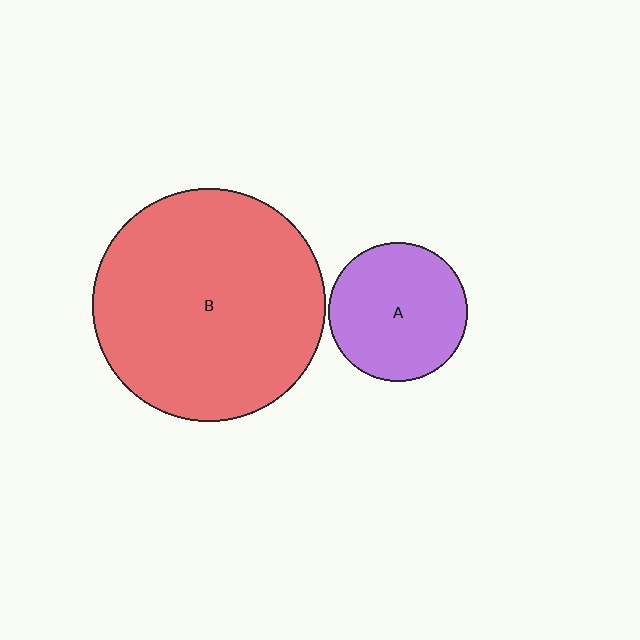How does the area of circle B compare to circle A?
Approximately 2.8 times.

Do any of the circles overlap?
No, none of the circles overlap.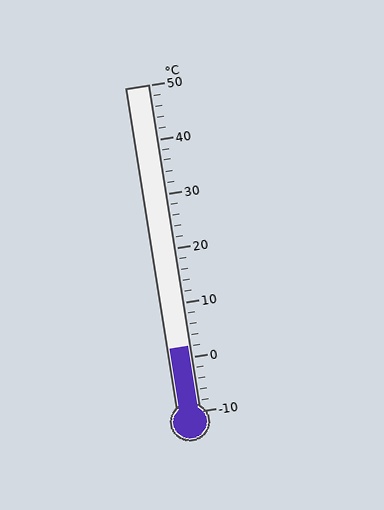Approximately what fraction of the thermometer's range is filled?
The thermometer is filled to approximately 20% of its range.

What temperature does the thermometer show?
The thermometer shows approximately 2°C.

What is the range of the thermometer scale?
The thermometer scale ranges from -10°C to 50°C.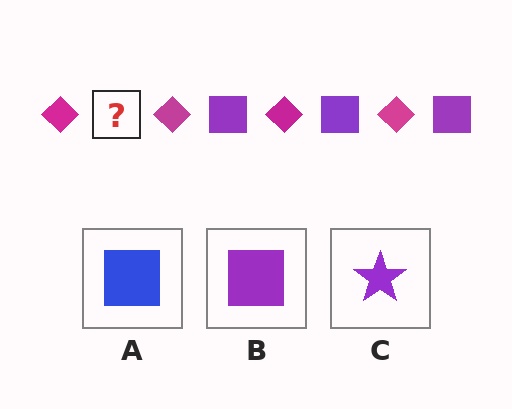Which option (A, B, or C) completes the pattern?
B.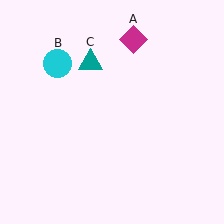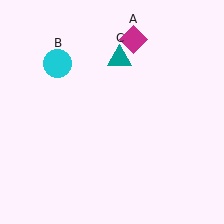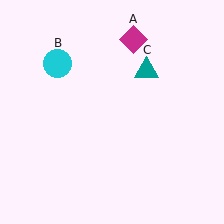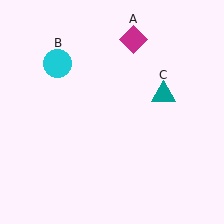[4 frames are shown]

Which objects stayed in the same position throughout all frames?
Magenta diamond (object A) and cyan circle (object B) remained stationary.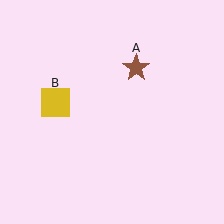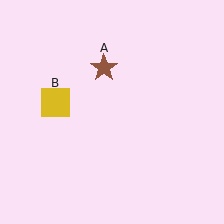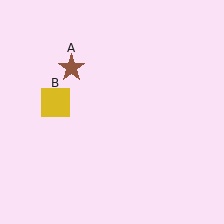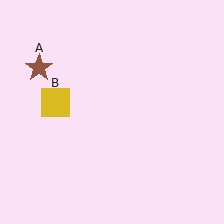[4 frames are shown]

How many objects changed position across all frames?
1 object changed position: brown star (object A).